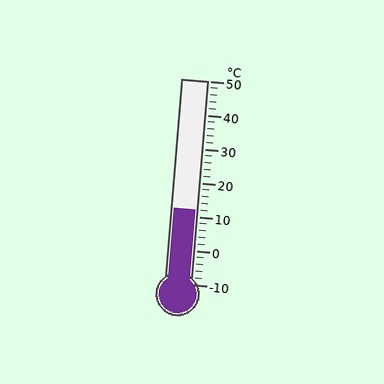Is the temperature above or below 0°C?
The temperature is above 0°C.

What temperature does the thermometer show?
The thermometer shows approximately 12°C.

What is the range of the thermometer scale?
The thermometer scale ranges from -10°C to 50°C.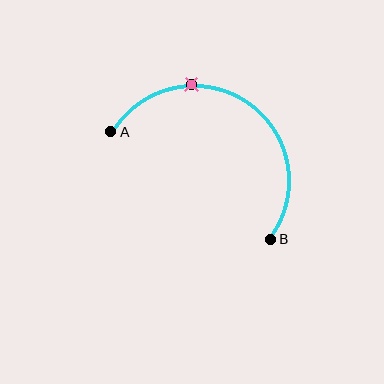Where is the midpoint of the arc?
The arc midpoint is the point on the curve farthest from the straight line joining A and B. It sits above and to the right of that line.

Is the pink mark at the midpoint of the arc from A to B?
No. The pink mark lies on the arc but is closer to endpoint A. The arc midpoint would be at the point on the curve equidistant along the arc from both A and B.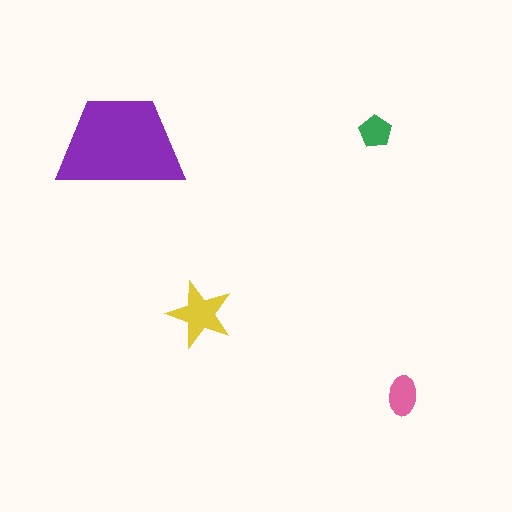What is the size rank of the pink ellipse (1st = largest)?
3rd.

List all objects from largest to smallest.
The purple trapezoid, the yellow star, the pink ellipse, the green pentagon.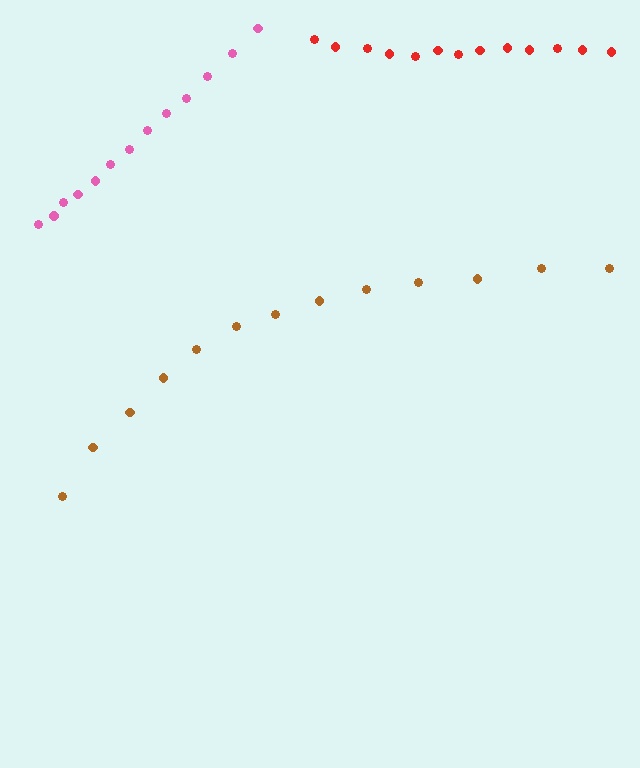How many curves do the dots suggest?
There are 3 distinct paths.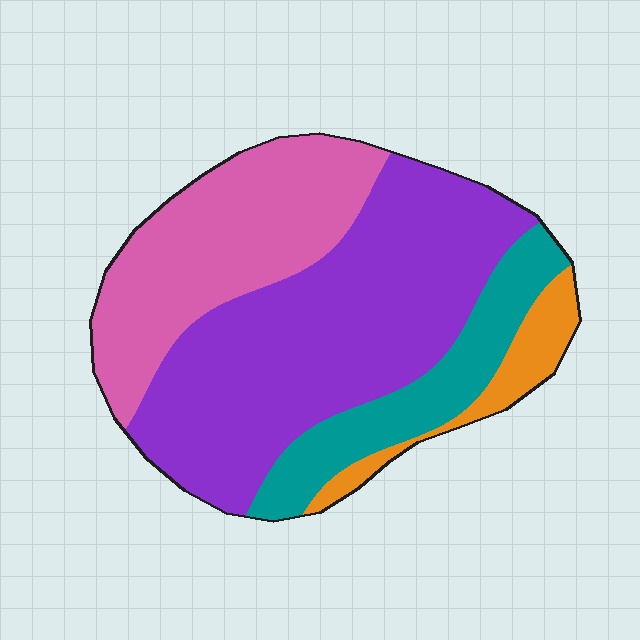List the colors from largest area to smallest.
From largest to smallest: purple, pink, teal, orange.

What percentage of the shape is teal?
Teal takes up about one sixth (1/6) of the shape.